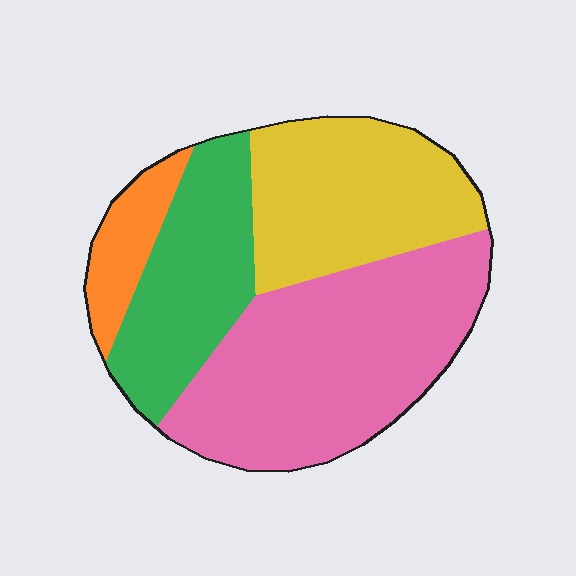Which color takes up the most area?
Pink, at roughly 40%.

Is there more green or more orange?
Green.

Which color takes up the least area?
Orange, at roughly 10%.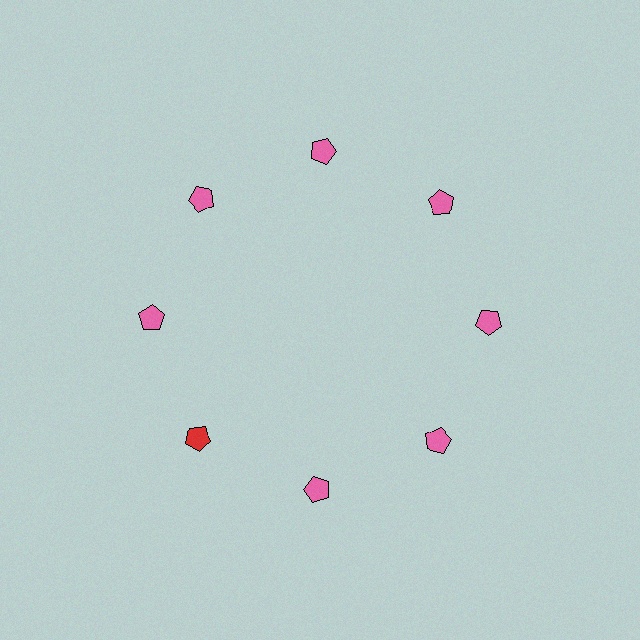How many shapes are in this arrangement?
There are 8 shapes arranged in a ring pattern.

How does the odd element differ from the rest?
It has a different color: red instead of pink.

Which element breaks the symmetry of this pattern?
The red pentagon at roughly the 8 o'clock position breaks the symmetry. All other shapes are pink pentagons.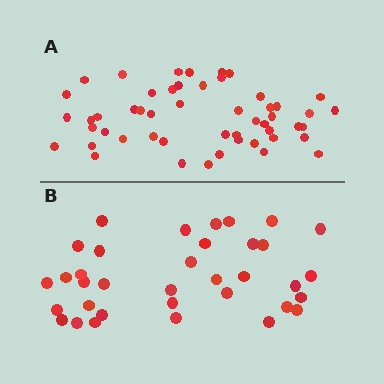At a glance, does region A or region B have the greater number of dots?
Region A (the top region) has more dots.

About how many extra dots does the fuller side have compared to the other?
Region A has approximately 15 more dots than region B.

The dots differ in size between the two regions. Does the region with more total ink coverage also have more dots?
No. Region B has more total ink coverage because its dots are larger, but region A actually contains more individual dots. Total area can be misleading — the number of items is what matters here.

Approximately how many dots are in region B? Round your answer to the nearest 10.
About 40 dots. (The exact count is 35, which rounds to 40.)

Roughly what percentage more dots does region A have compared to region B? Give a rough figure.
About 45% more.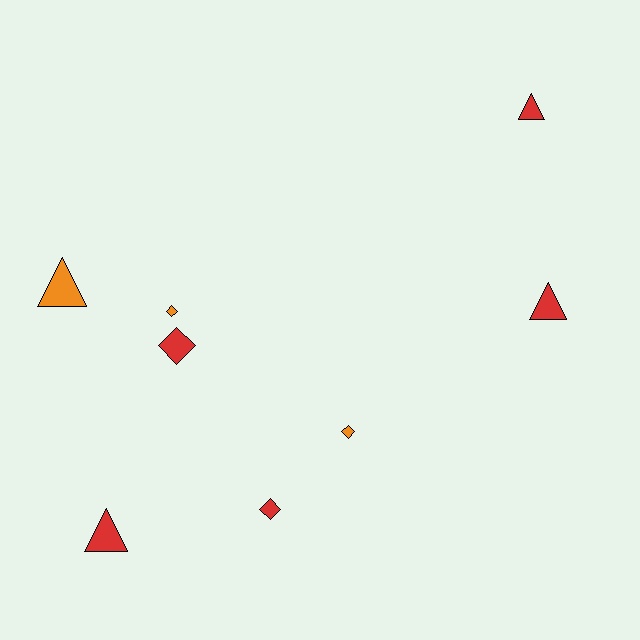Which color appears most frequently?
Red, with 5 objects.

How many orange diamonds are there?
There are 2 orange diamonds.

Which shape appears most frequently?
Triangle, with 4 objects.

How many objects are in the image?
There are 8 objects.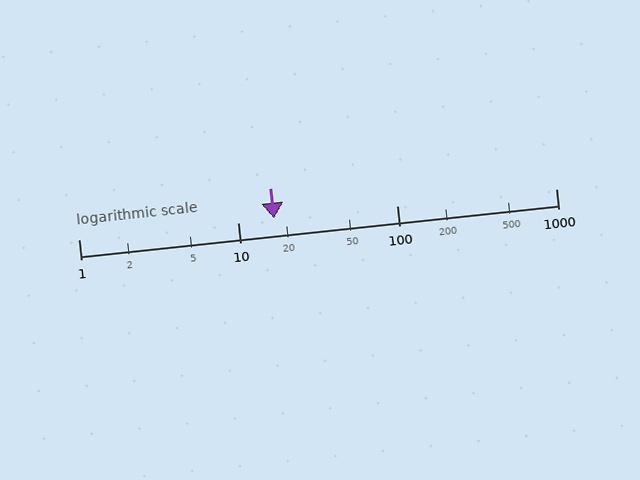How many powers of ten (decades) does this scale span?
The scale spans 3 decades, from 1 to 1000.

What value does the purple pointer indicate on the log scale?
The pointer indicates approximately 17.